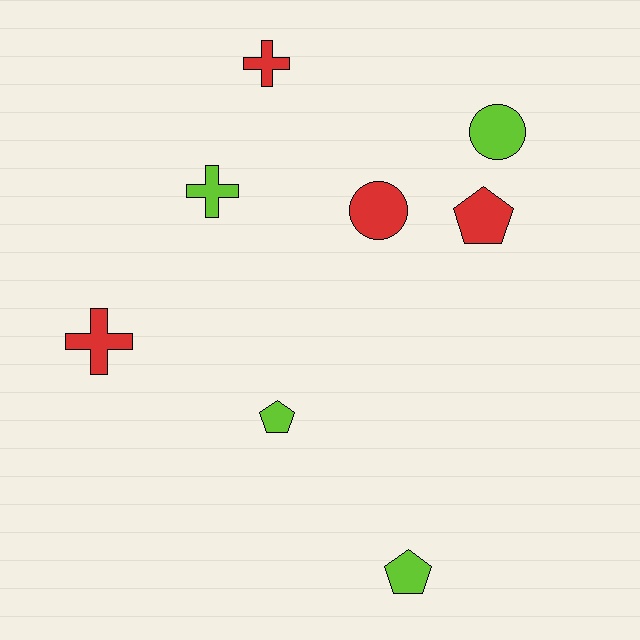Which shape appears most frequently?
Pentagon, with 3 objects.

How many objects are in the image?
There are 8 objects.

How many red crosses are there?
There are 2 red crosses.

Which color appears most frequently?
Red, with 4 objects.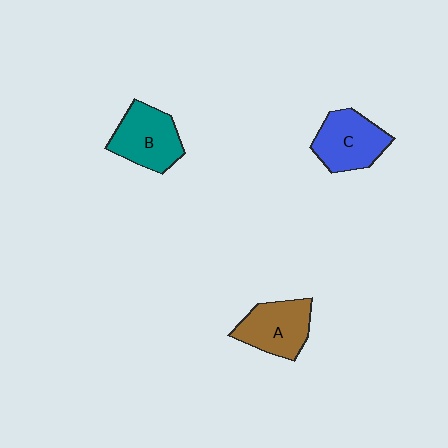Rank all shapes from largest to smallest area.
From largest to smallest: B (teal), C (blue), A (brown).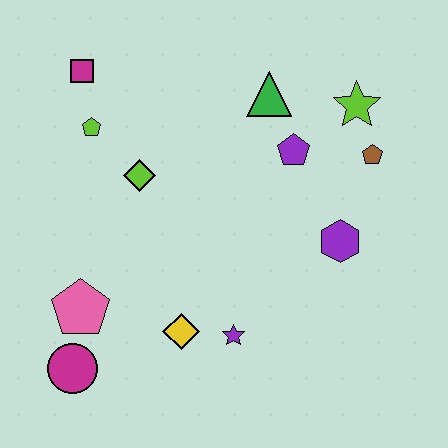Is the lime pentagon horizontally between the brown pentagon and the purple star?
No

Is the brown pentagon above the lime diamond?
Yes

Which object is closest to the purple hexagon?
The brown pentagon is closest to the purple hexagon.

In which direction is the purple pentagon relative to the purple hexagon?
The purple pentagon is above the purple hexagon.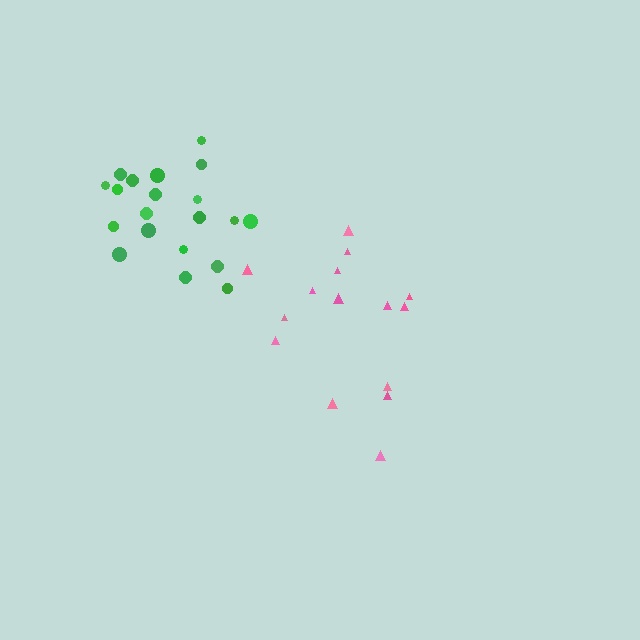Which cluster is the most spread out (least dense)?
Pink.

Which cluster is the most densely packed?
Green.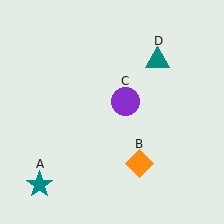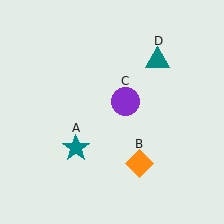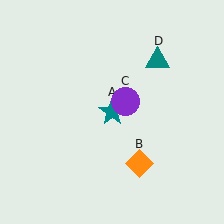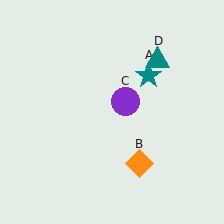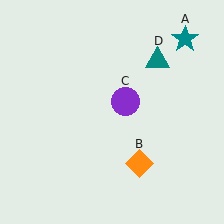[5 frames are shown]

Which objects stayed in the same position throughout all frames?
Orange diamond (object B) and purple circle (object C) and teal triangle (object D) remained stationary.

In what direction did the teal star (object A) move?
The teal star (object A) moved up and to the right.